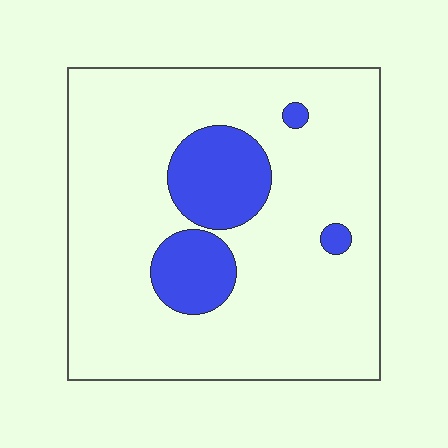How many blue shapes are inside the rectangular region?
4.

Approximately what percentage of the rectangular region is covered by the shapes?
Approximately 15%.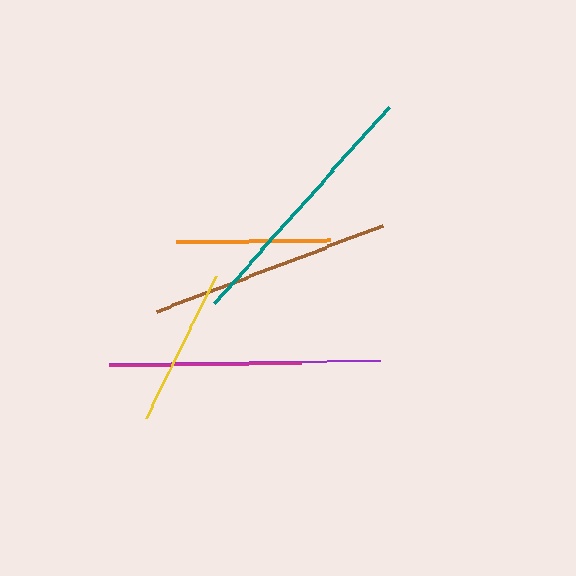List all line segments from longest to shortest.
From longest to shortest: purple, teal, brown, magenta, yellow, orange.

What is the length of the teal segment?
The teal segment is approximately 263 pixels long.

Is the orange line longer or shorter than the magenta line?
The magenta line is longer than the orange line.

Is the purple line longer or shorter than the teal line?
The purple line is longer than the teal line.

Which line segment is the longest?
The purple line is the longest at approximately 271 pixels.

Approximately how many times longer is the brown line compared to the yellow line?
The brown line is approximately 1.5 times the length of the yellow line.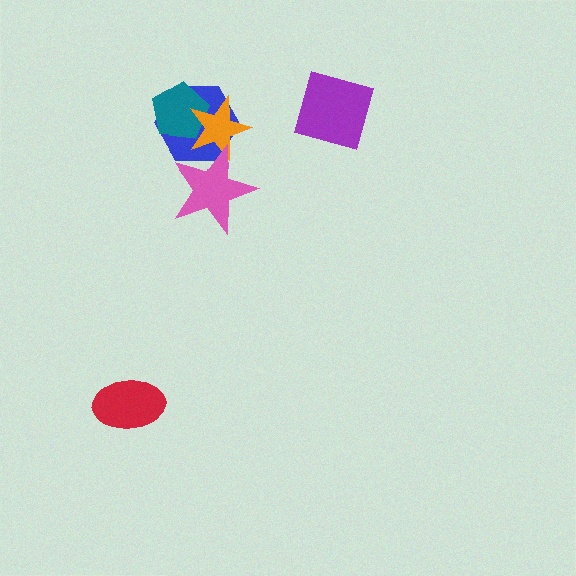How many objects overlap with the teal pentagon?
2 objects overlap with the teal pentagon.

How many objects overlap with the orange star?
3 objects overlap with the orange star.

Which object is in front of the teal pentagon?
The orange star is in front of the teal pentagon.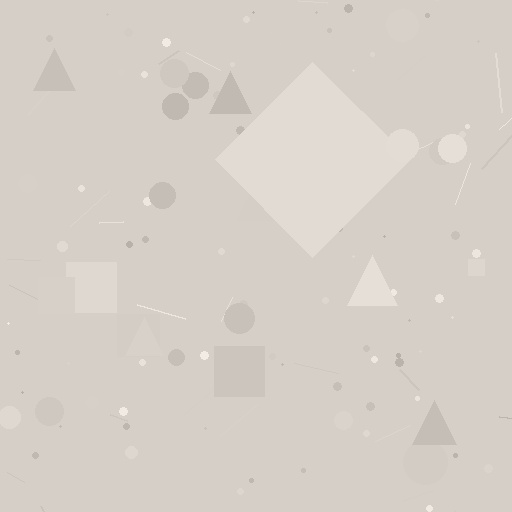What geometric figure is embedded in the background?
A diamond is embedded in the background.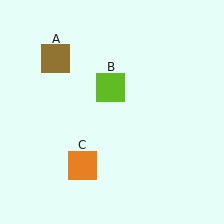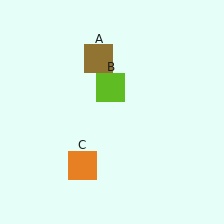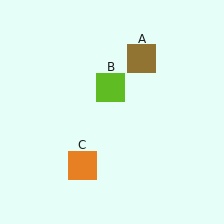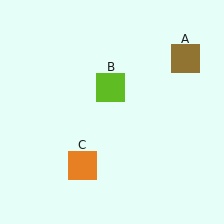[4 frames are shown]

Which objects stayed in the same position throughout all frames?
Lime square (object B) and orange square (object C) remained stationary.